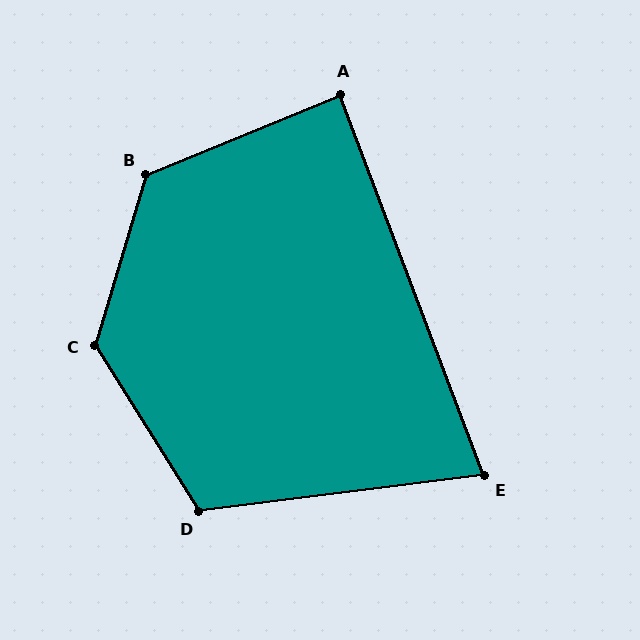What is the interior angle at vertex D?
Approximately 115 degrees (obtuse).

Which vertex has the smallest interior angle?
E, at approximately 76 degrees.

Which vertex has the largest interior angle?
C, at approximately 131 degrees.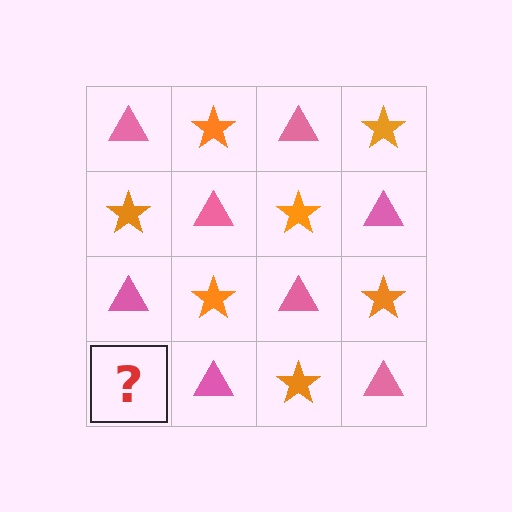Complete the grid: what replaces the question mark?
The question mark should be replaced with an orange star.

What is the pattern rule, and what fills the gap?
The rule is that it alternates pink triangle and orange star in a checkerboard pattern. The gap should be filled with an orange star.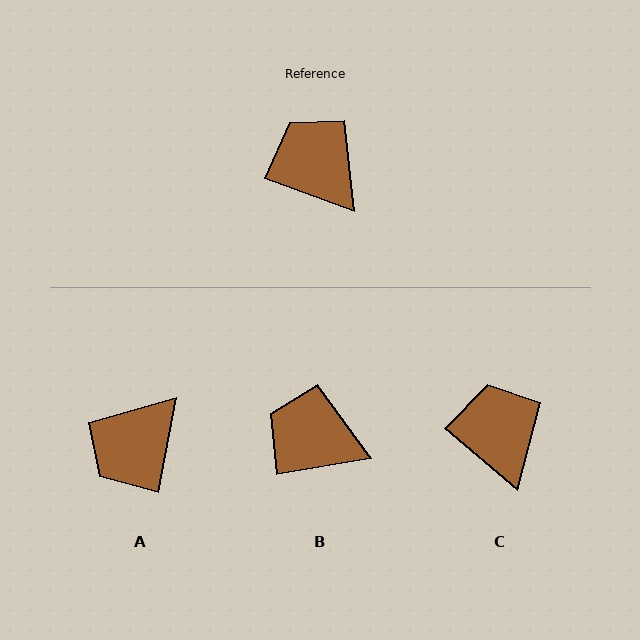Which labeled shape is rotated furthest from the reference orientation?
A, about 99 degrees away.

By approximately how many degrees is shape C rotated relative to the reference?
Approximately 21 degrees clockwise.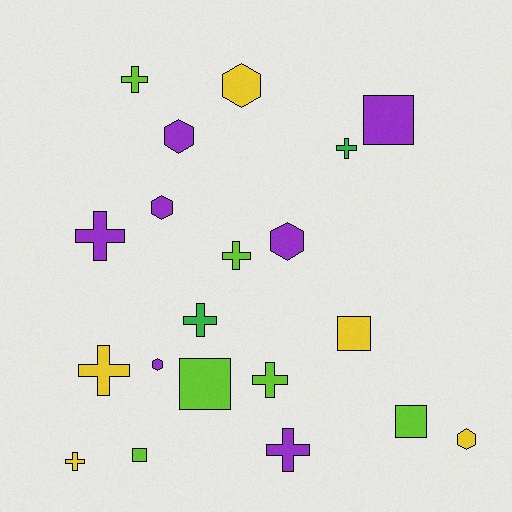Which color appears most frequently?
Purple, with 7 objects.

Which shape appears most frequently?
Cross, with 9 objects.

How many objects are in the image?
There are 20 objects.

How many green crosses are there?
There are 2 green crosses.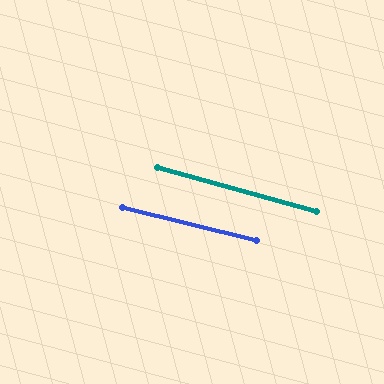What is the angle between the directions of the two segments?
Approximately 2 degrees.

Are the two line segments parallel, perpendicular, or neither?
Parallel — their directions differ by only 1.7°.